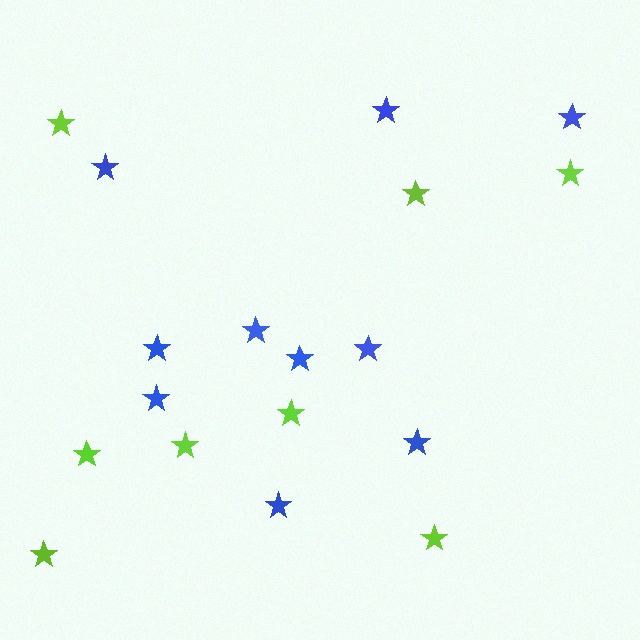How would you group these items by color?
There are 2 groups: one group of blue stars (10) and one group of lime stars (8).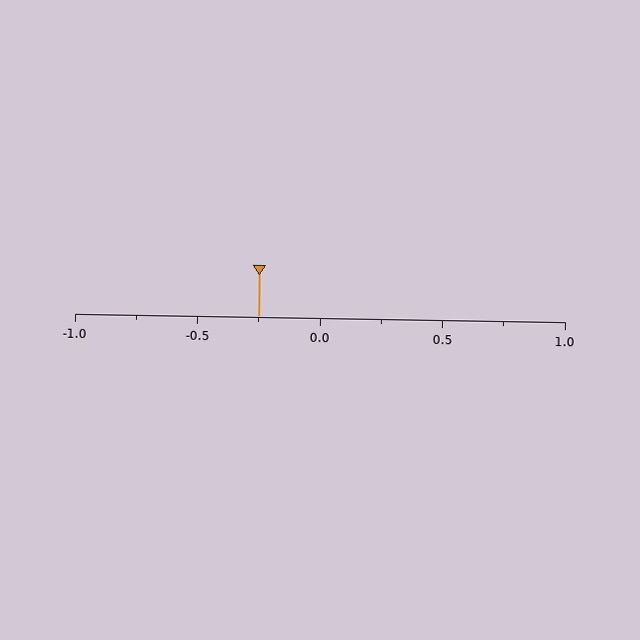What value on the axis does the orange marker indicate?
The marker indicates approximately -0.25.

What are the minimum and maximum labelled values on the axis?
The axis runs from -1.0 to 1.0.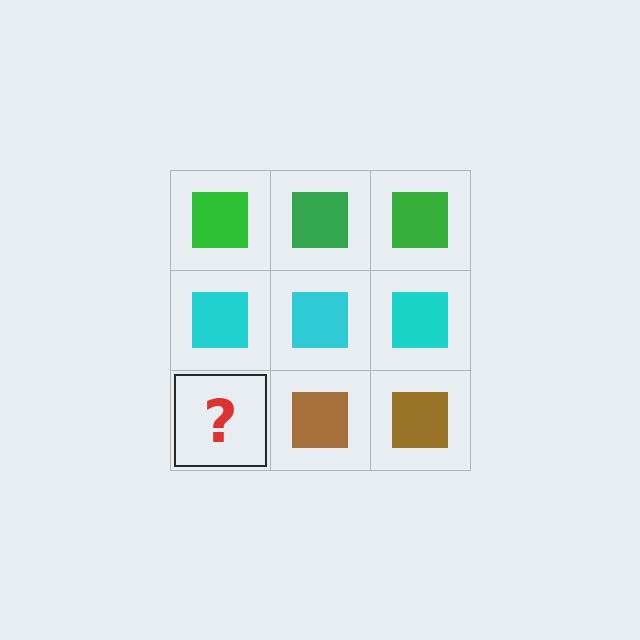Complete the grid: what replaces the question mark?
The question mark should be replaced with a brown square.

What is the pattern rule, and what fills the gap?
The rule is that each row has a consistent color. The gap should be filled with a brown square.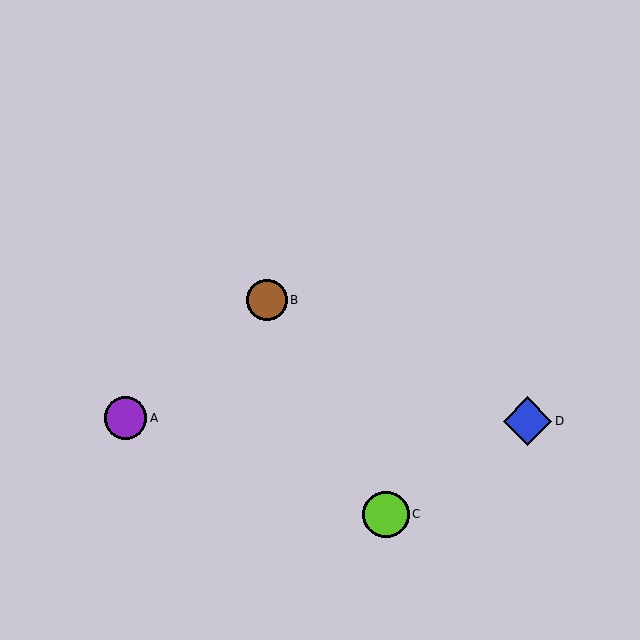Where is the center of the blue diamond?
The center of the blue diamond is at (528, 421).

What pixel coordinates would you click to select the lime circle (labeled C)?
Click at (386, 514) to select the lime circle C.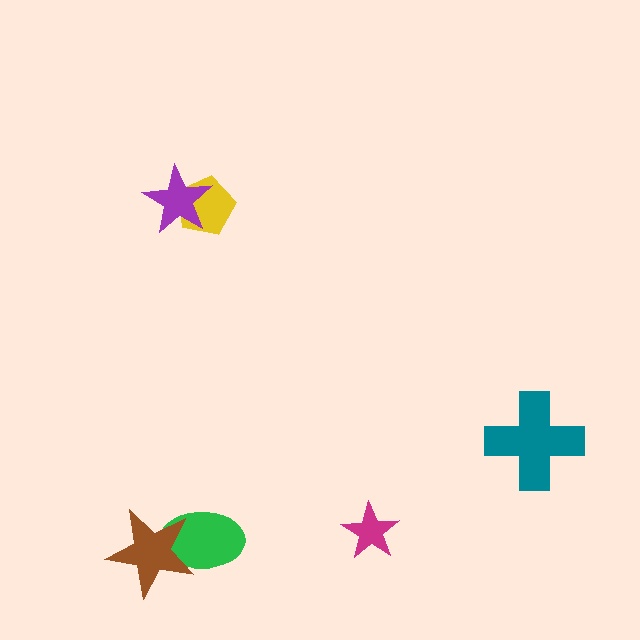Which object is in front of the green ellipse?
The brown star is in front of the green ellipse.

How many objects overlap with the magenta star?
0 objects overlap with the magenta star.